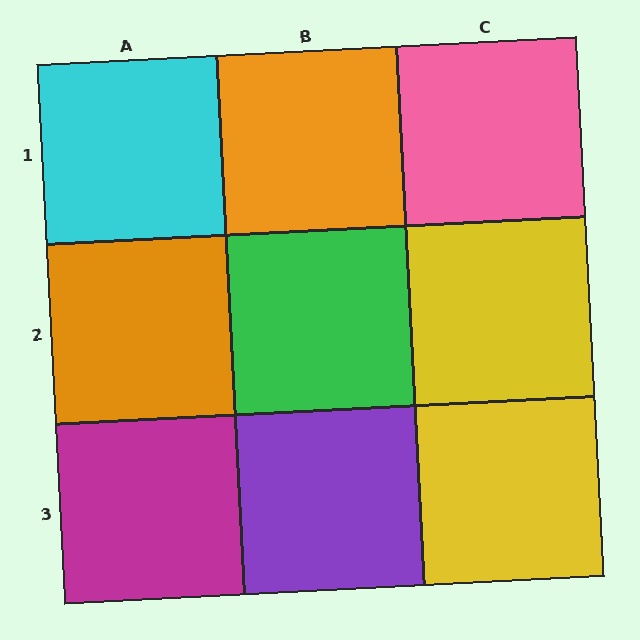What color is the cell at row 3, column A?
Magenta.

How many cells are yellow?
2 cells are yellow.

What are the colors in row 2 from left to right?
Orange, green, yellow.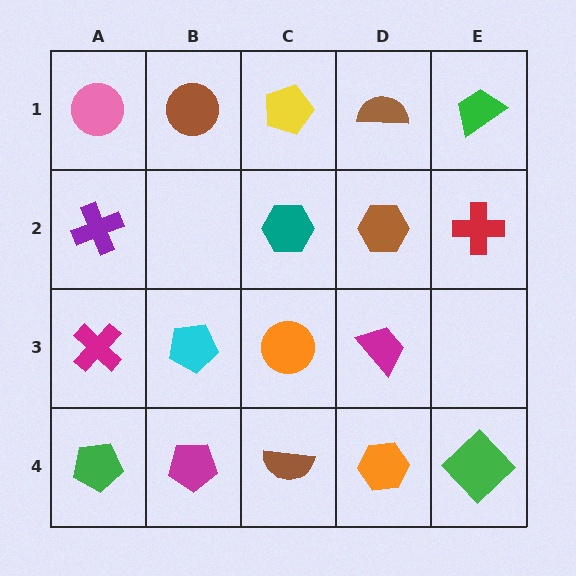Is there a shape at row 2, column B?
No, that cell is empty.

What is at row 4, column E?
A green diamond.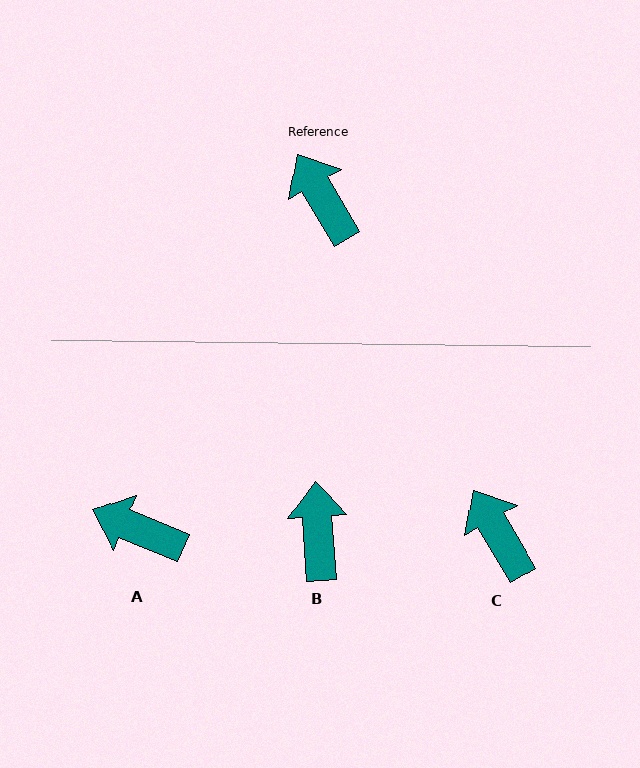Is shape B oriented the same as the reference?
No, it is off by about 26 degrees.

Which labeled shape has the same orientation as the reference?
C.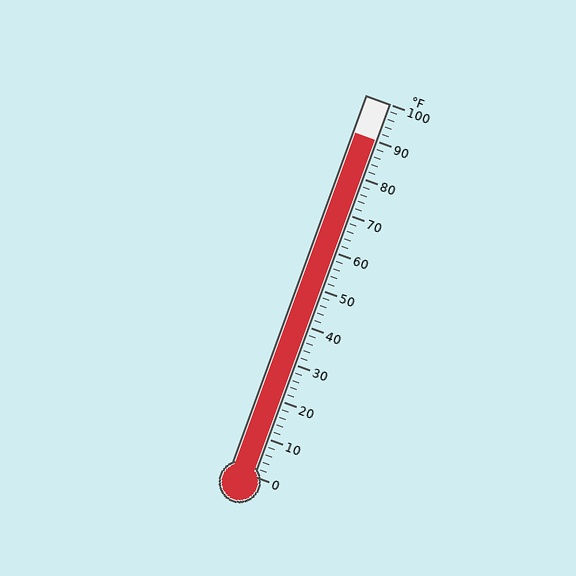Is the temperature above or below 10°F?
The temperature is above 10°F.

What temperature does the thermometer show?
The thermometer shows approximately 90°F.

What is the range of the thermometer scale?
The thermometer scale ranges from 0°F to 100°F.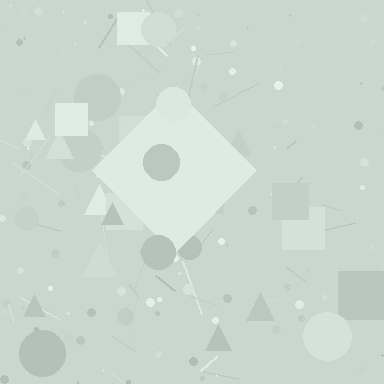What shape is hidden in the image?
A diamond is hidden in the image.